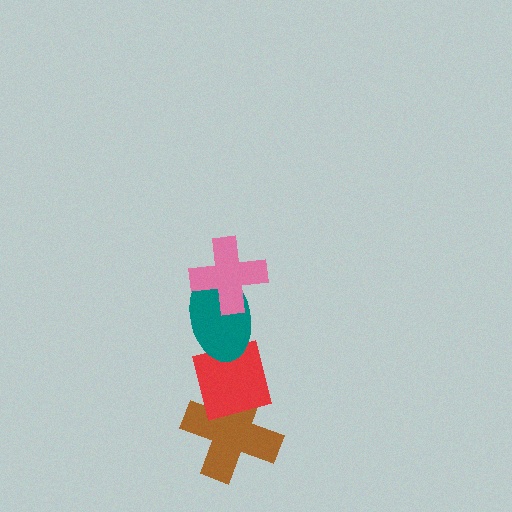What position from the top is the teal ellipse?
The teal ellipse is 2nd from the top.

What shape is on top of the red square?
The teal ellipse is on top of the red square.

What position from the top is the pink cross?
The pink cross is 1st from the top.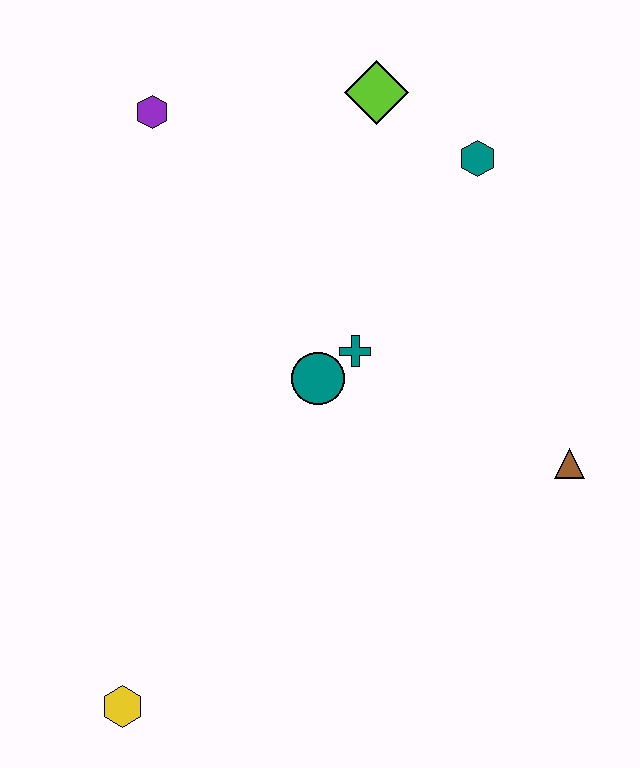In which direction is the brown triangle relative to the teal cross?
The brown triangle is to the right of the teal cross.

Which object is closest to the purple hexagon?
The lime diamond is closest to the purple hexagon.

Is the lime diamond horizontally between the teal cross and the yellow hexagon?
No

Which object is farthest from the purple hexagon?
The yellow hexagon is farthest from the purple hexagon.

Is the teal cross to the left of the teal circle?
No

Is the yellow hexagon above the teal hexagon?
No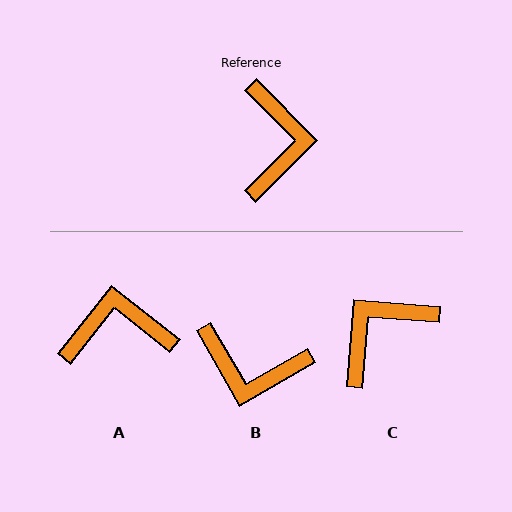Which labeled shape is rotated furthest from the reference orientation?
C, about 131 degrees away.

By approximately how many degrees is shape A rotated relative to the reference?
Approximately 97 degrees counter-clockwise.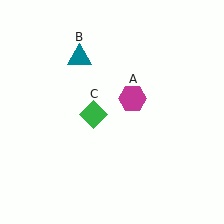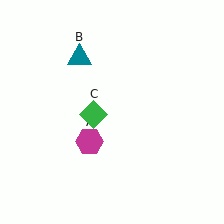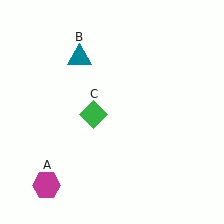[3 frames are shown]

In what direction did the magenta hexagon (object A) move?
The magenta hexagon (object A) moved down and to the left.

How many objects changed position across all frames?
1 object changed position: magenta hexagon (object A).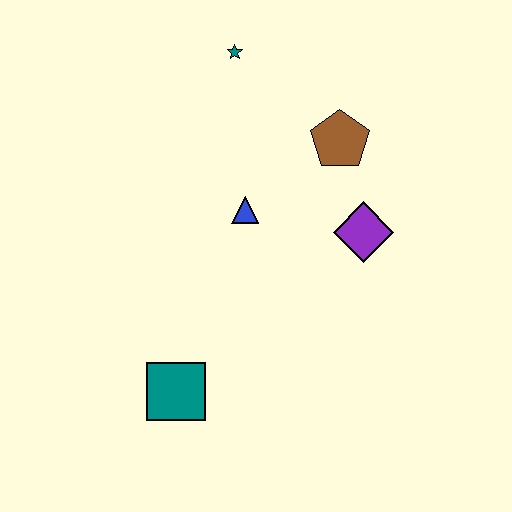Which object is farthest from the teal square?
The teal star is farthest from the teal square.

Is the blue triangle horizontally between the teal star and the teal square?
No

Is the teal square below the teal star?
Yes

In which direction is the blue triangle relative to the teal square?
The blue triangle is above the teal square.